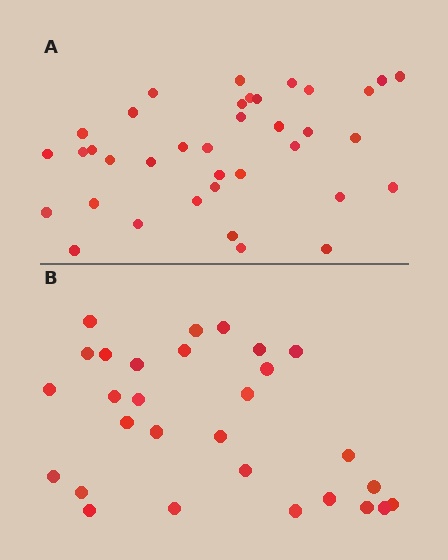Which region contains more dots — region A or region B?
Region A (the top region) has more dots.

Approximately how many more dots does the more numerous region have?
Region A has roughly 8 or so more dots than region B.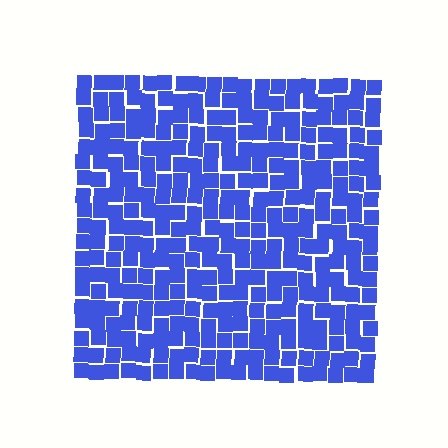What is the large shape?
The large shape is a square.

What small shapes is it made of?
It is made of small squares.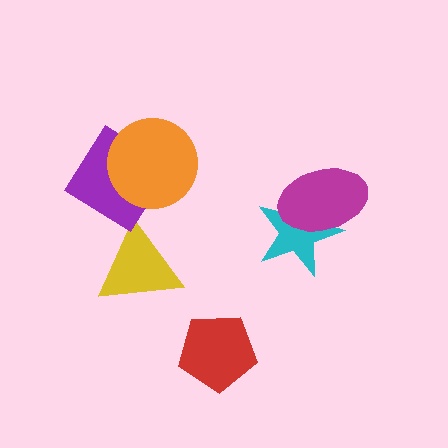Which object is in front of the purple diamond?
The orange circle is in front of the purple diamond.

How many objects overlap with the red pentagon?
0 objects overlap with the red pentagon.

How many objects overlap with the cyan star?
1 object overlaps with the cyan star.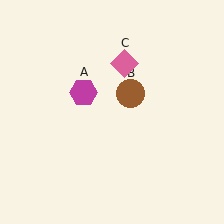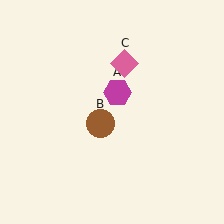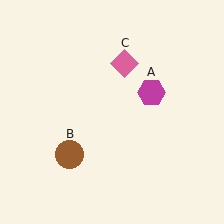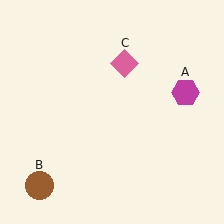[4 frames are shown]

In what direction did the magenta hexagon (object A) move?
The magenta hexagon (object A) moved right.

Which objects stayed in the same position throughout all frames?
Pink diamond (object C) remained stationary.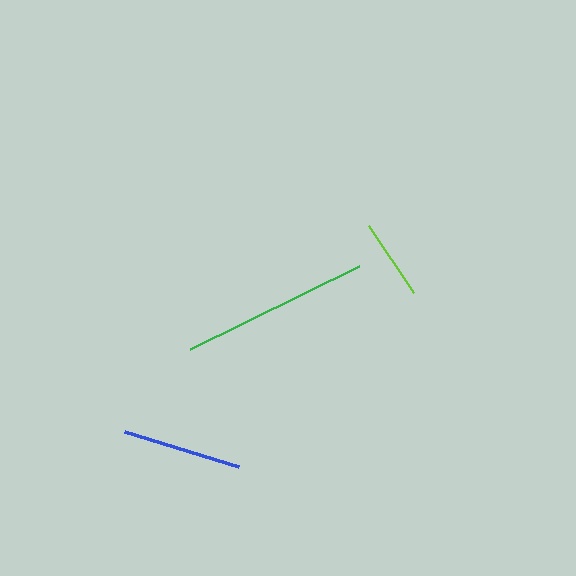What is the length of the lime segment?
The lime segment is approximately 81 pixels long.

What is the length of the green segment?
The green segment is approximately 188 pixels long.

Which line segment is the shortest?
The lime line is the shortest at approximately 81 pixels.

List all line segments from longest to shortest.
From longest to shortest: green, blue, lime.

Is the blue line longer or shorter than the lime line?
The blue line is longer than the lime line.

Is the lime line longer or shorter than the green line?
The green line is longer than the lime line.